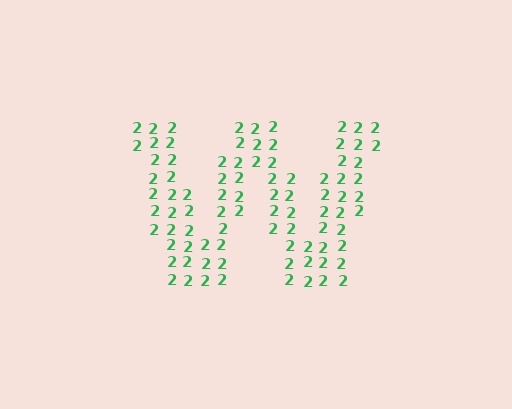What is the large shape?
The large shape is the letter W.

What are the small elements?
The small elements are digit 2's.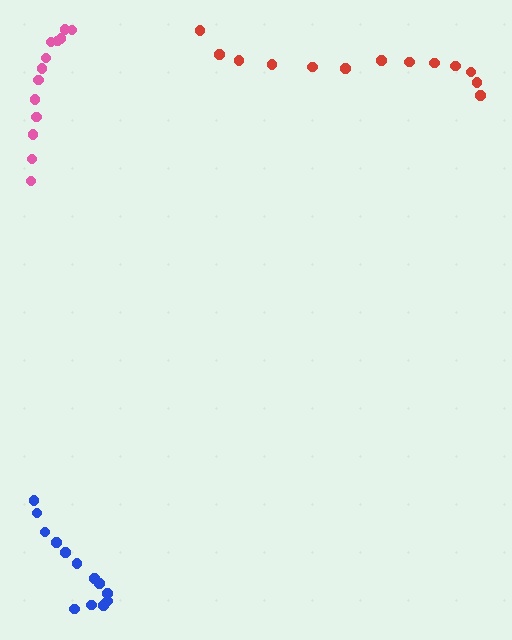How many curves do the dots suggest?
There are 3 distinct paths.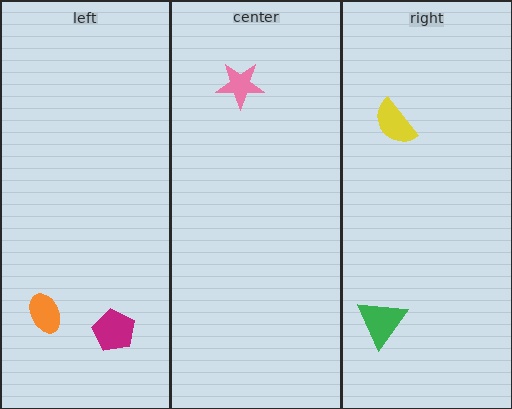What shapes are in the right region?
The green triangle, the yellow semicircle.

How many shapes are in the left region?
2.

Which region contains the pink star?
The center region.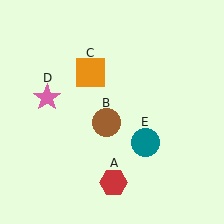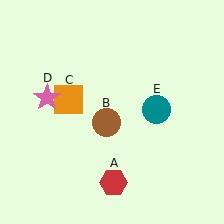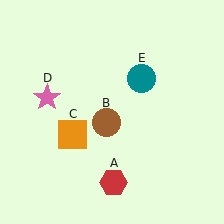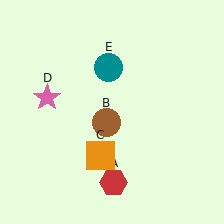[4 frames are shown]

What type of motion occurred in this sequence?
The orange square (object C), teal circle (object E) rotated counterclockwise around the center of the scene.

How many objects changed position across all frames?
2 objects changed position: orange square (object C), teal circle (object E).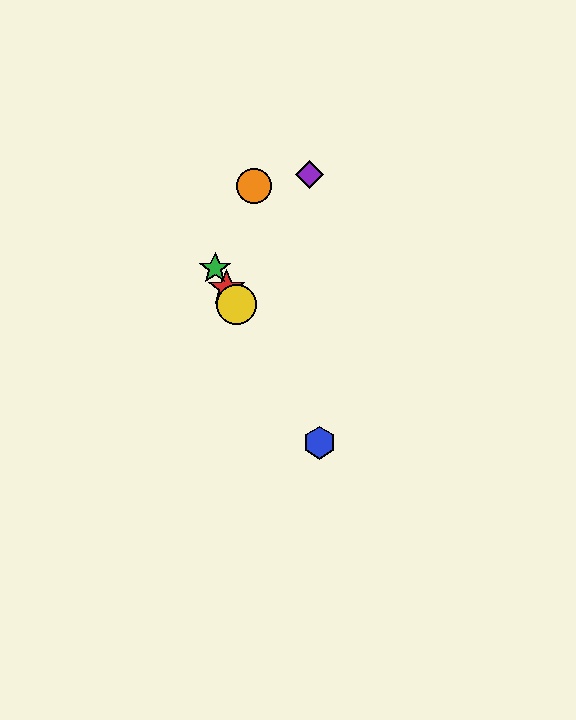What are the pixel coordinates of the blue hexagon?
The blue hexagon is at (319, 443).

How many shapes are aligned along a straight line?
4 shapes (the red star, the blue hexagon, the green star, the yellow circle) are aligned along a straight line.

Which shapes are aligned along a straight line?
The red star, the blue hexagon, the green star, the yellow circle are aligned along a straight line.